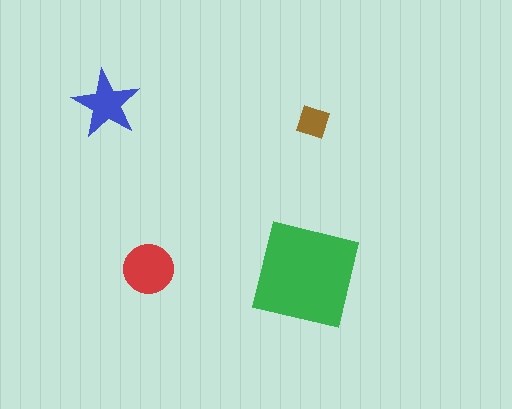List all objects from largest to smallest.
The green square, the red circle, the blue star, the brown square.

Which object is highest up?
The blue star is topmost.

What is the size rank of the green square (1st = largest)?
1st.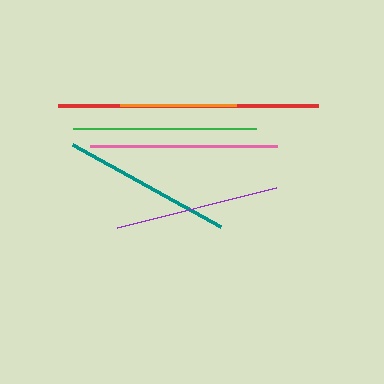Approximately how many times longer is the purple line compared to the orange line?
The purple line is approximately 1.4 times the length of the orange line.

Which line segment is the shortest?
The orange line is the shortest at approximately 116 pixels.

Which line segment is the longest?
The red line is the longest at approximately 260 pixels.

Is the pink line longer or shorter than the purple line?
The pink line is longer than the purple line.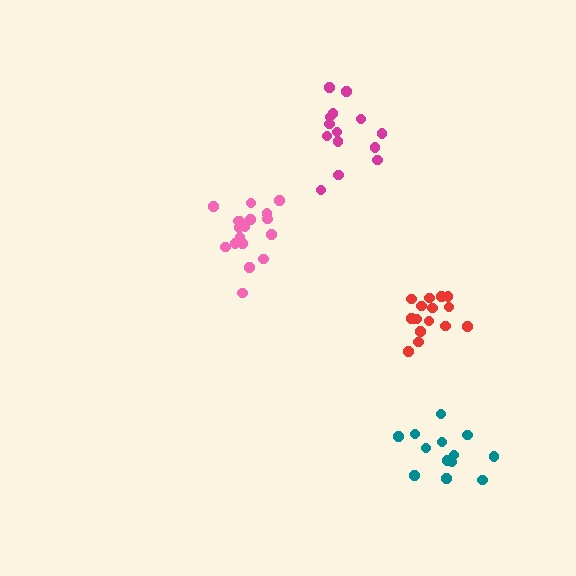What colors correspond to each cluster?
The clusters are colored: pink, magenta, red, teal.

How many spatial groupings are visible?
There are 4 spatial groupings.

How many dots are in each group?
Group 1: 18 dots, Group 2: 14 dots, Group 3: 15 dots, Group 4: 13 dots (60 total).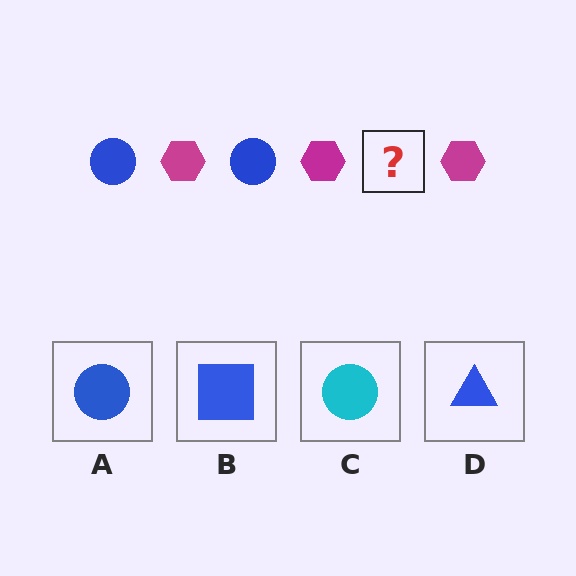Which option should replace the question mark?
Option A.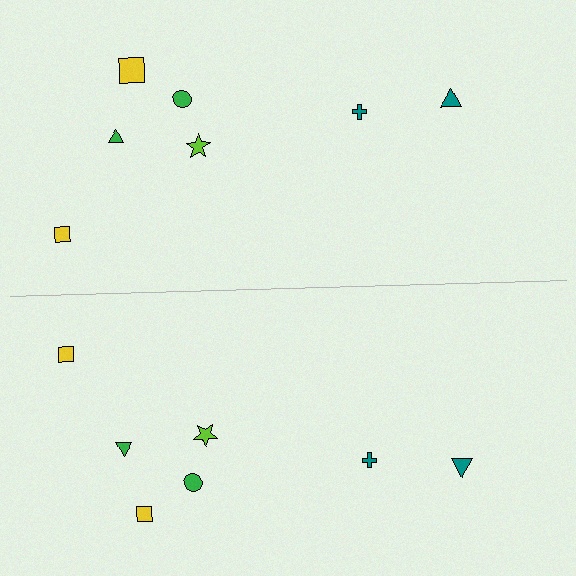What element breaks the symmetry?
The yellow square on the bottom side has a different size than its mirror counterpart.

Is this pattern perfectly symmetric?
No, the pattern is not perfectly symmetric. The yellow square on the bottom side has a different size than its mirror counterpart.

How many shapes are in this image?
There are 14 shapes in this image.